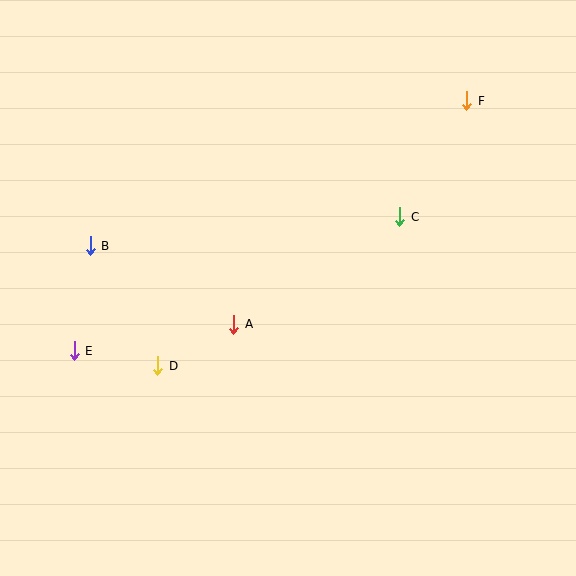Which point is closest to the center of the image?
Point A at (234, 325) is closest to the center.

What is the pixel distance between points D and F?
The distance between D and F is 407 pixels.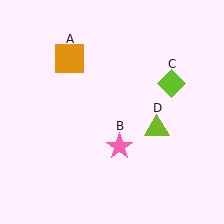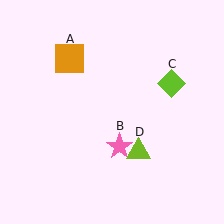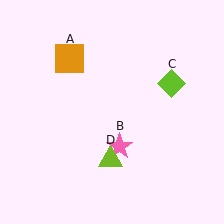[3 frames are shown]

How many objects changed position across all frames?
1 object changed position: lime triangle (object D).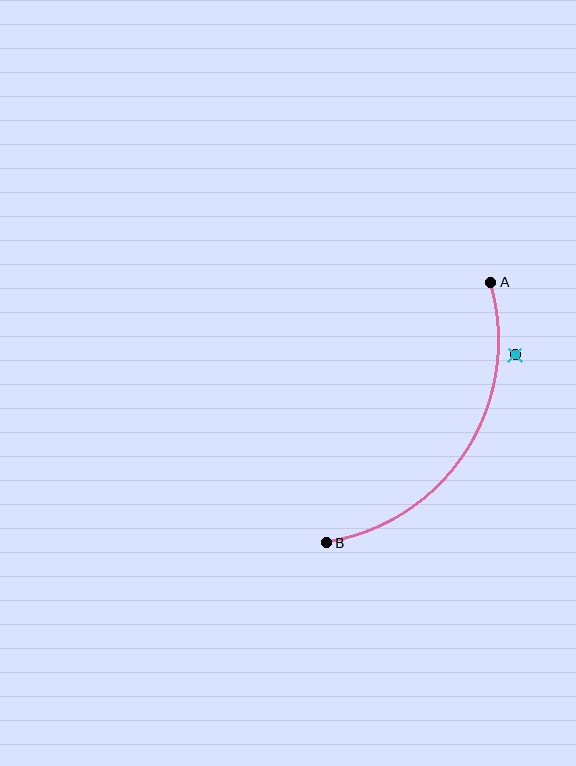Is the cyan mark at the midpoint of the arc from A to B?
No — the cyan mark does not lie on the arc at all. It sits slightly outside the curve.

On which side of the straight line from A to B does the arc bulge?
The arc bulges to the right of the straight line connecting A and B.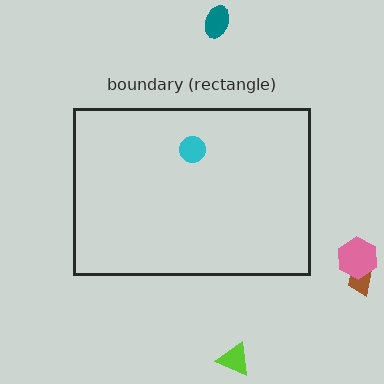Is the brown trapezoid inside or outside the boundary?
Outside.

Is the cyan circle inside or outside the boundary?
Inside.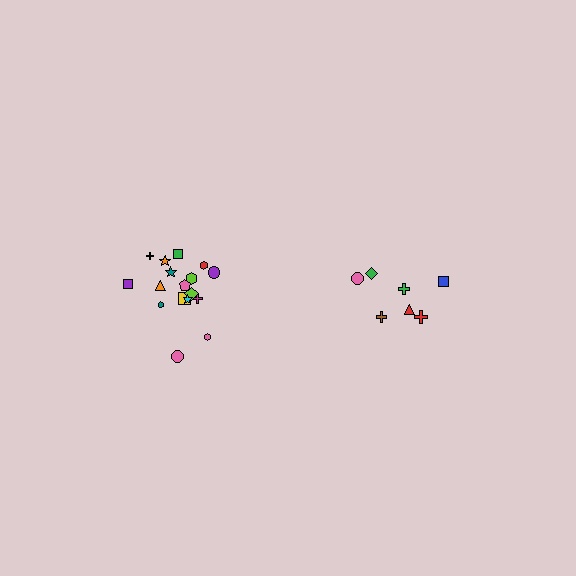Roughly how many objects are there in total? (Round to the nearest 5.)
Roughly 25 objects in total.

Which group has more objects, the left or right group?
The left group.